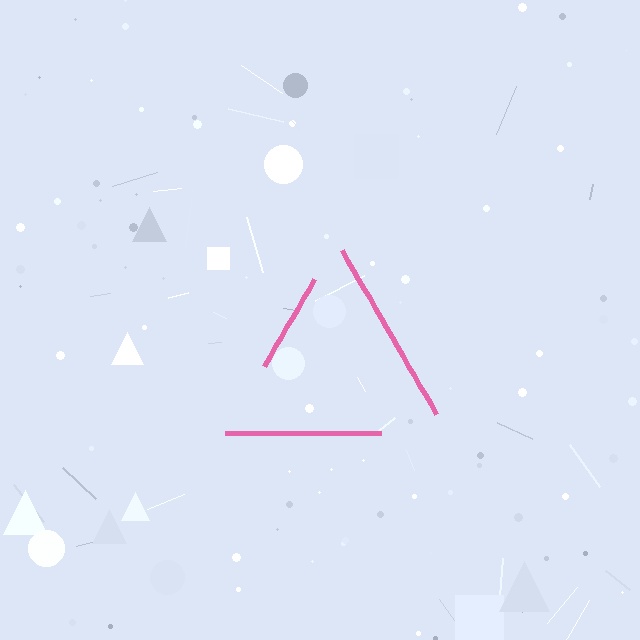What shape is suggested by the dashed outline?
The dashed outline suggests a triangle.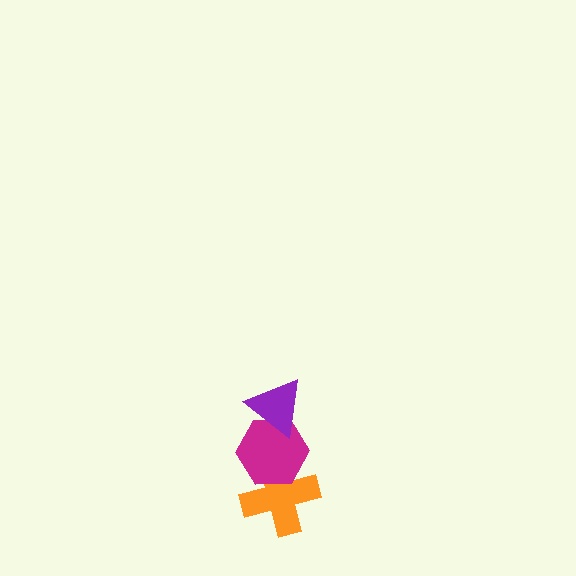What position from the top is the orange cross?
The orange cross is 3rd from the top.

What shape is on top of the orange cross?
The magenta hexagon is on top of the orange cross.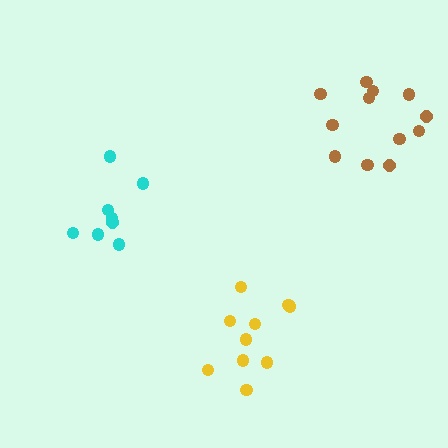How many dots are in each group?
Group 1: 10 dots, Group 2: 12 dots, Group 3: 8 dots (30 total).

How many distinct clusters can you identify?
There are 3 distinct clusters.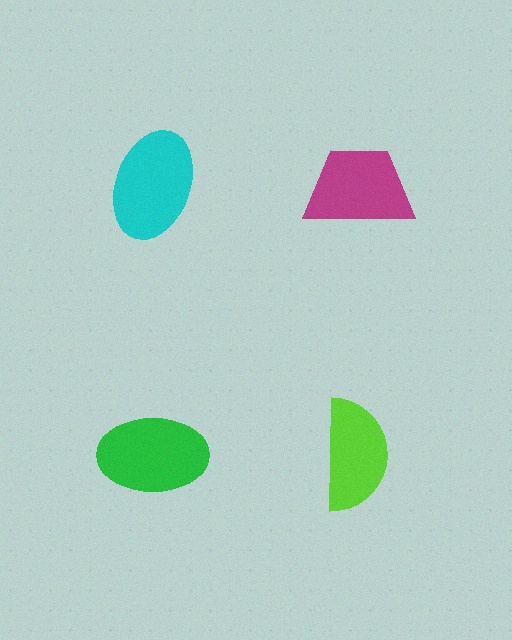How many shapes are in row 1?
2 shapes.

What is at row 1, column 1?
A cyan ellipse.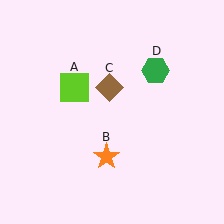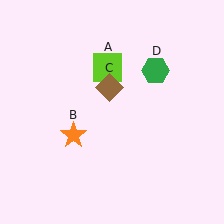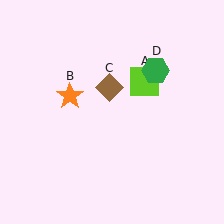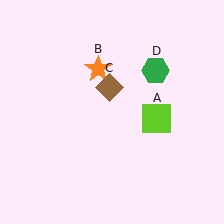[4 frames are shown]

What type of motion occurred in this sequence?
The lime square (object A), orange star (object B) rotated clockwise around the center of the scene.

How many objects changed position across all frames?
2 objects changed position: lime square (object A), orange star (object B).